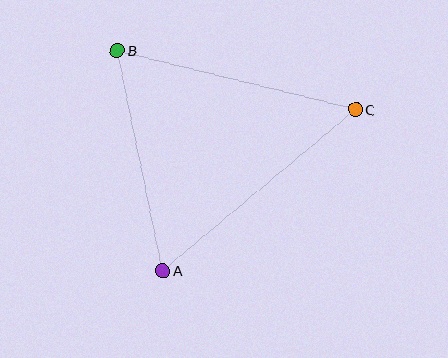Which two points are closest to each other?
Points A and B are closest to each other.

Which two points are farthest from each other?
Points A and C are farthest from each other.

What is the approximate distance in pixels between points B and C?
The distance between B and C is approximately 246 pixels.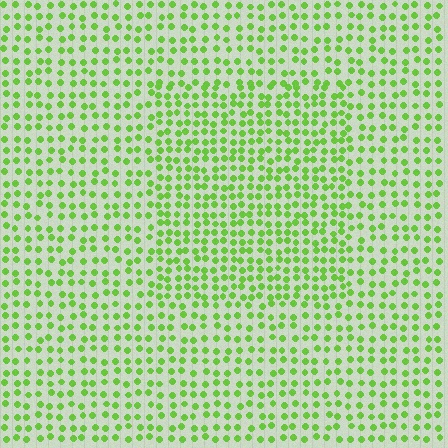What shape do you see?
I see a rectangle.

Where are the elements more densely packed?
The elements are more densely packed inside the rectangle boundary.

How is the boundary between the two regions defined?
The boundary is defined by a change in element density (approximately 1.5x ratio). All elements are the same color, size, and shape.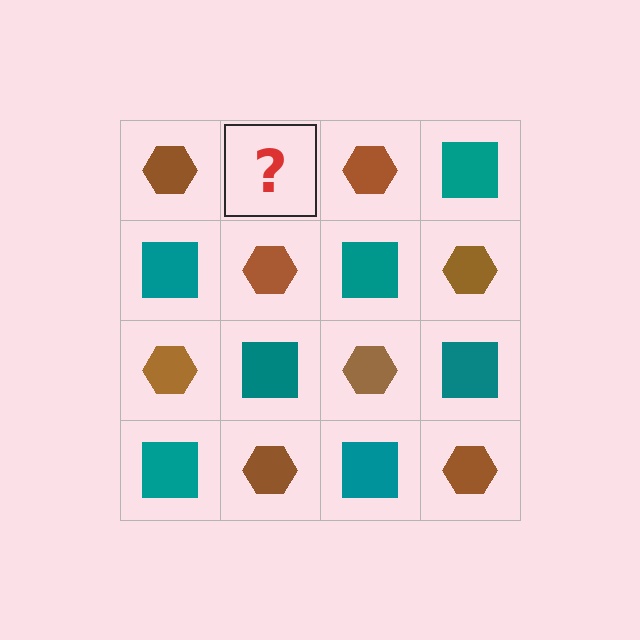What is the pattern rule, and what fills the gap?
The rule is that it alternates brown hexagon and teal square in a checkerboard pattern. The gap should be filled with a teal square.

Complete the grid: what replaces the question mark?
The question mark should be replaced with a teal square.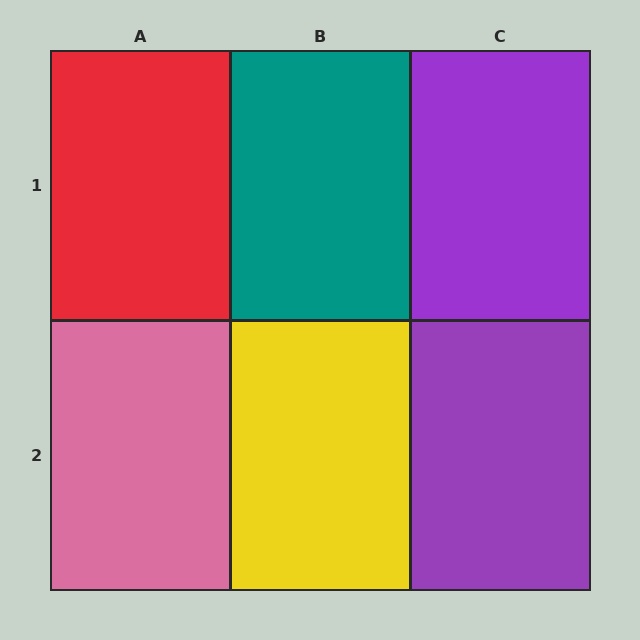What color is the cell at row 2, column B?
Yellow.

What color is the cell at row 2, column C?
Purple.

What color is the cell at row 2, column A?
Pink.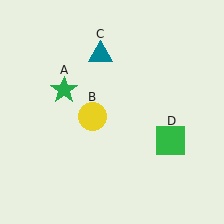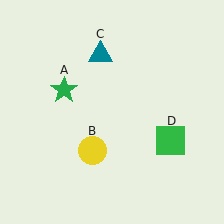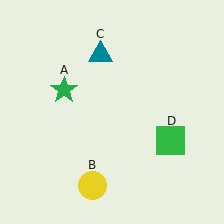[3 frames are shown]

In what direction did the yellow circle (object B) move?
The yellow circle (object B) moved down.